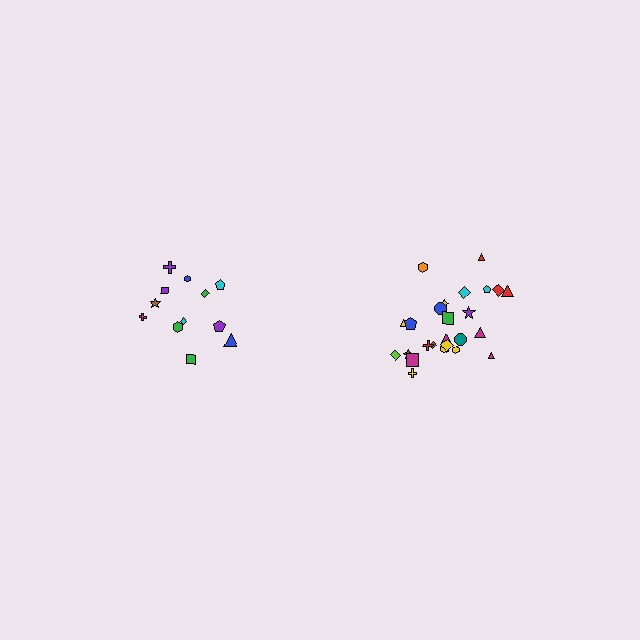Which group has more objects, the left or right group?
The right group.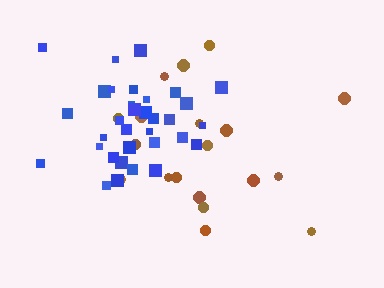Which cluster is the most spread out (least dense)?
Brown.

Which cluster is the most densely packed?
Blue.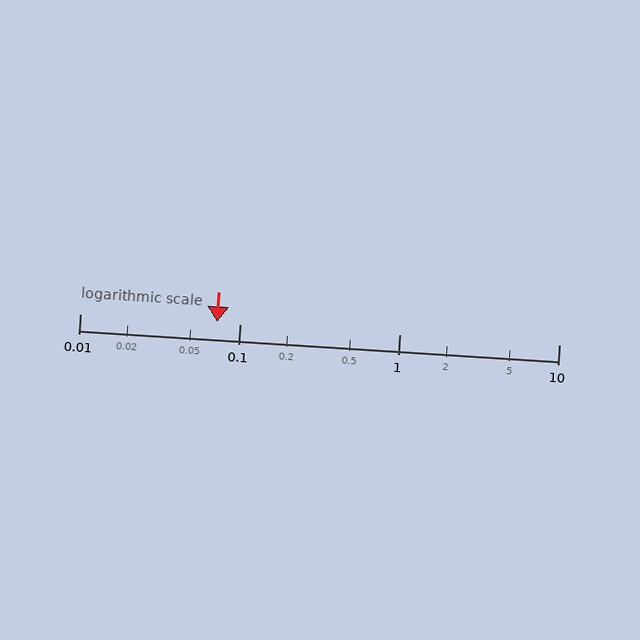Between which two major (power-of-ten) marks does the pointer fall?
The pointer is between 0.01 and 0.1.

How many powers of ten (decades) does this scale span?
The scale spans 3 decades, from 0.01 to 10.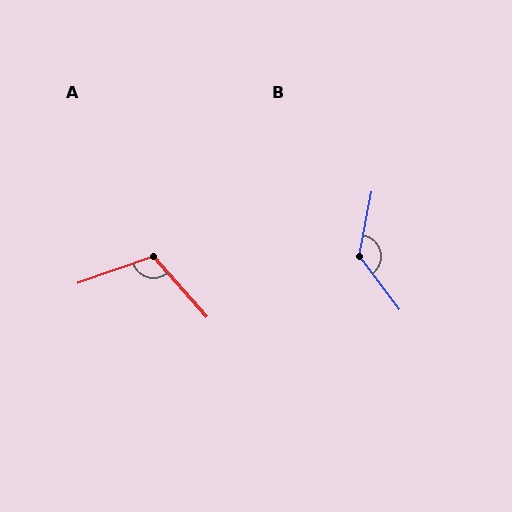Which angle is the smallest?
A, at approximately 112 degrees.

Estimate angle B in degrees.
Approximately 132 degrees.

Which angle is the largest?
B, at approximately 132 degrees.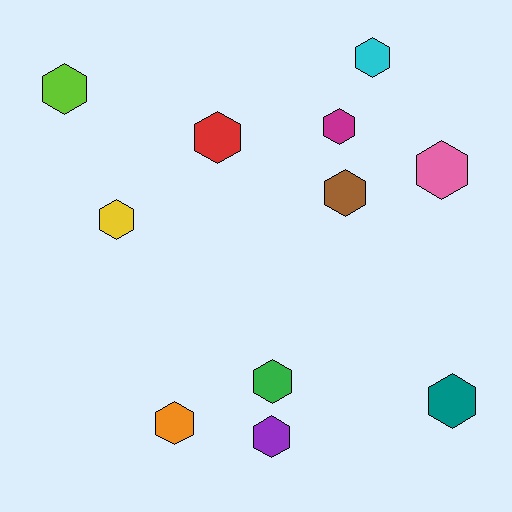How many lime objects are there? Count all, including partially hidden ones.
There is 1 lime object.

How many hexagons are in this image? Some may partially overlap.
There are 11 hexagons.